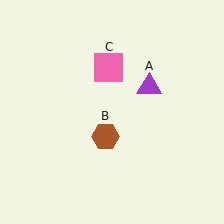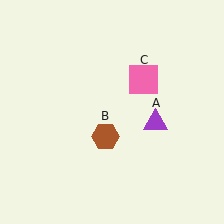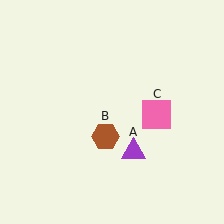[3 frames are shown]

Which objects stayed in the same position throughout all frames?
Brown hexagon (object B) remained stationary.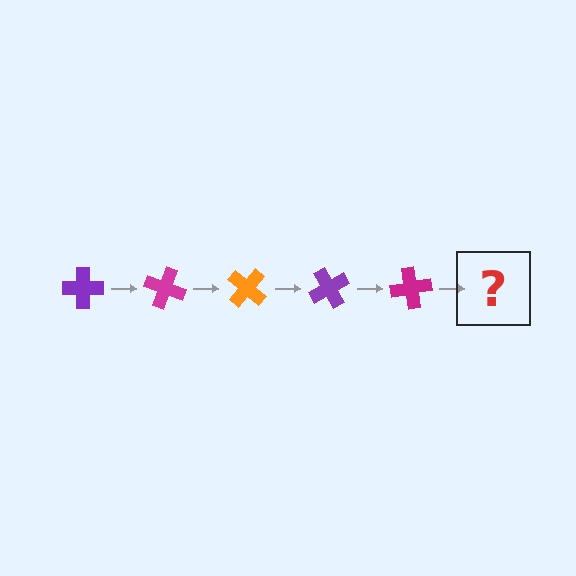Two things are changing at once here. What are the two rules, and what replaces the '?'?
The two rules are that it rotates 20 degrees each step and the color cycles through purple, magenta, and orange. The '?' should be an orange cross, rotated 100 degrees from the start.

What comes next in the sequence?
The next element should be an orange cross, rotated 100 degrees from the start.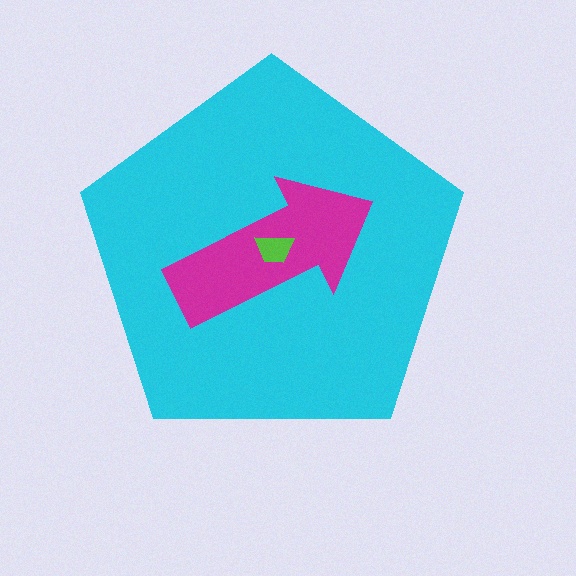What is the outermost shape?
The cyan pentagon.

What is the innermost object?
The lime trapezoid.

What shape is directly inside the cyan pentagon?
The magenta arrow.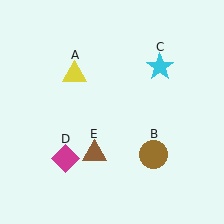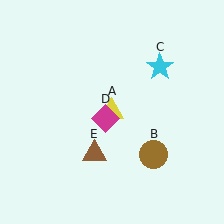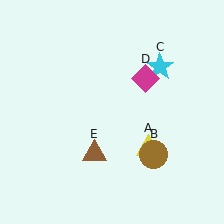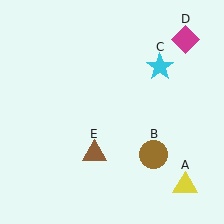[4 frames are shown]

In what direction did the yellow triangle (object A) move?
The yellow triangle (object A) moved down and to the right.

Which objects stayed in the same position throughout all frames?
Brown circle (object B) and cyan star (object C) and brown triangle (object E) remained stationary.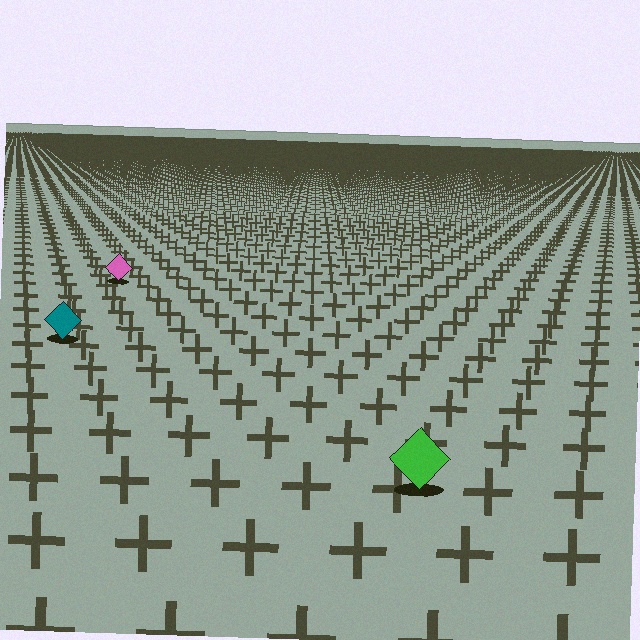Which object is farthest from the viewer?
The pink diamond is farthest from the viewer. It appears smaller and the ground texture around it is denser.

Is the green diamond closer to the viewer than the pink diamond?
Yes. The green diamond is closer — you can tell from the texture gradient: the ground texture is coarser near it.